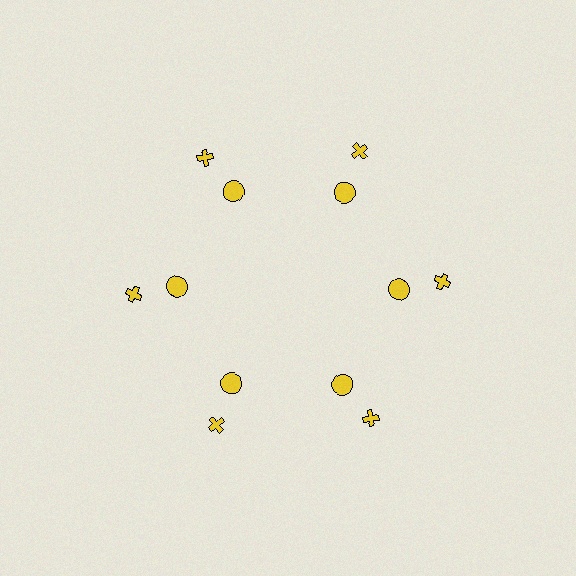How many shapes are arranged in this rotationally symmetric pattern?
There are 12 shapes, arranged in 6 groups of 2.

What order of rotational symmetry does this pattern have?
This pattern has 6-fold rotational symmetry.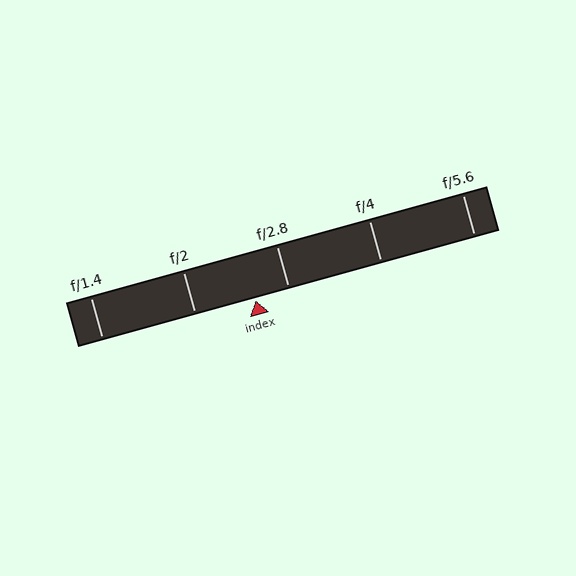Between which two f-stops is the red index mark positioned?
The index mark is between f/2 and f/2.8.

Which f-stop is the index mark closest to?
The index mark is closest to f/2.8.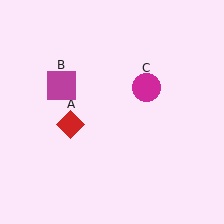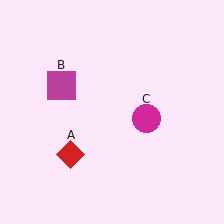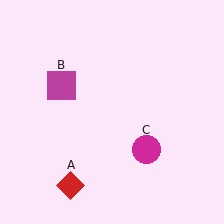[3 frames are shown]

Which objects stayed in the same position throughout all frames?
Magenta square (object B) remained stationary.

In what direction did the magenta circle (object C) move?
The magenta circle (object C) moved down.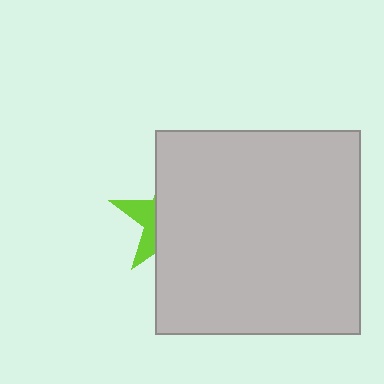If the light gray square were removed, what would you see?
You would see the complete lime star.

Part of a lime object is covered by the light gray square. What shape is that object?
It is a star.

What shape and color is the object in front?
The object in front is a light gray square.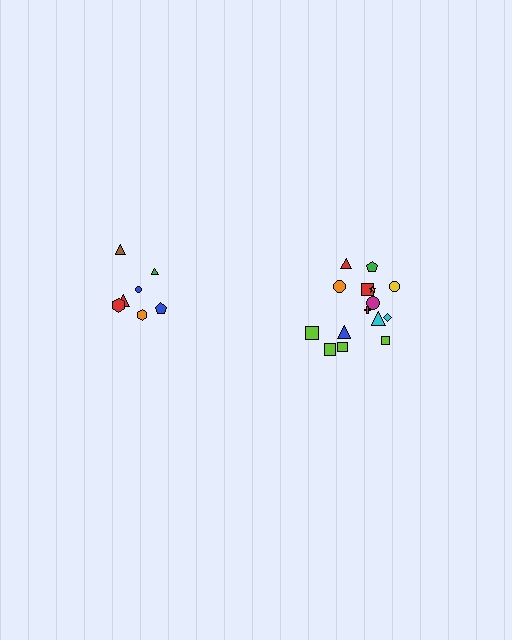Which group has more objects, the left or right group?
The right group.